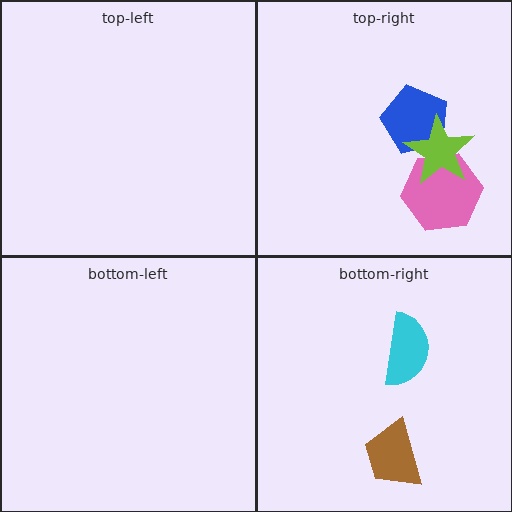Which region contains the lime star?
The top-right region.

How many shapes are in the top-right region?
3.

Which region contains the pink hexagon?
The top-right region.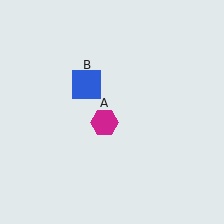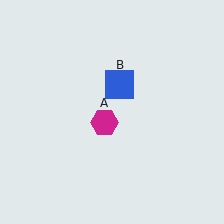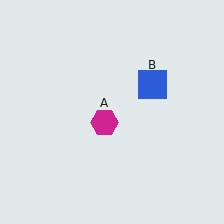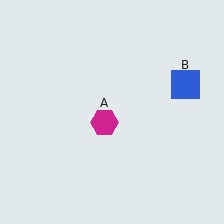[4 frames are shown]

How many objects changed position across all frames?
1 object changed position: blue square (object B).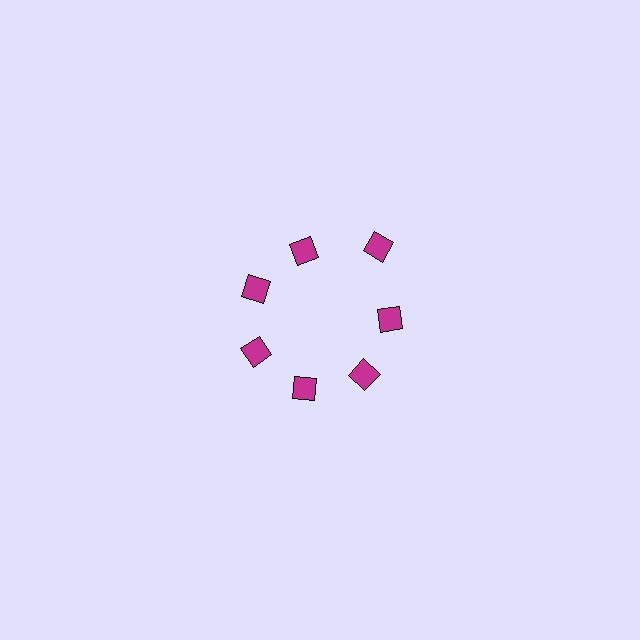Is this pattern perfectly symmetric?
No. The 7 magenta diamonds are arranged in a ring, but one element near the 1 o'clock position is pushed outward from the center, breaking the 7-fold rotational symmetry.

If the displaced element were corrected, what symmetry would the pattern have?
It would have 7-fold rotational symmetry — the pattern would map onto itself every 51 degrees.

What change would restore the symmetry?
The symmetry would be restored by moving it inward, back onto the ring so that all 7 diamonds sit at equal angles and equal distance from the center.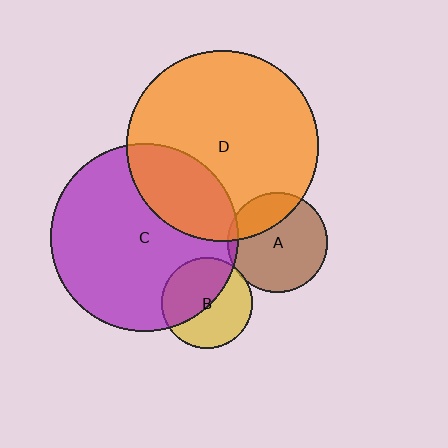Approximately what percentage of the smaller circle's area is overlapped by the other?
Approximately 50%.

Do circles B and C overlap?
Yes.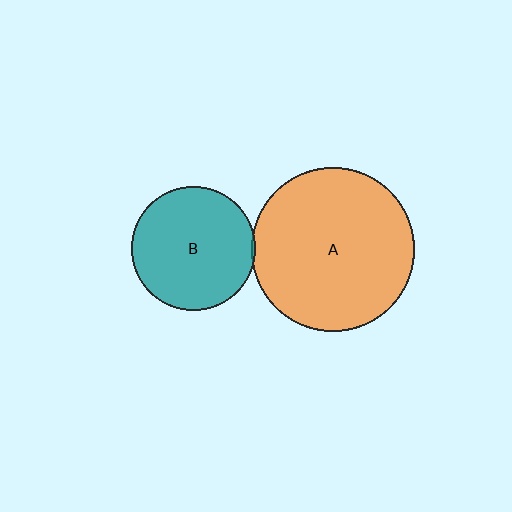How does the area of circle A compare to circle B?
Approximately 1.7 times.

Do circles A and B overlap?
Yes.